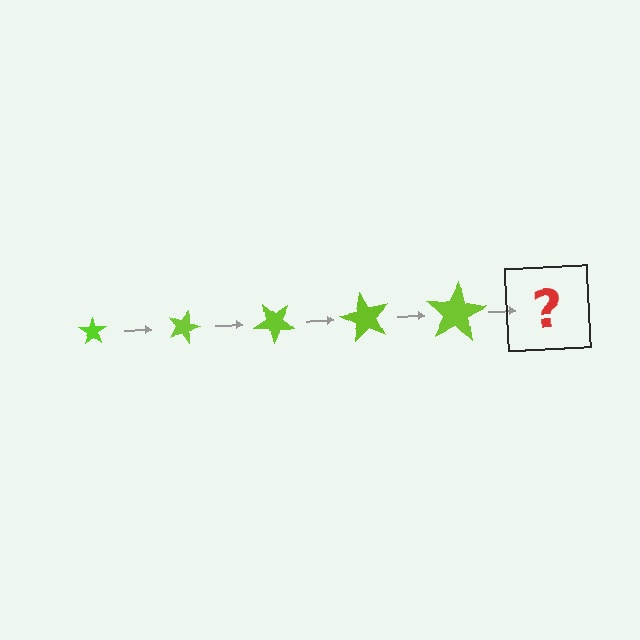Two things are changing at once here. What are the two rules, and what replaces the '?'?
The two rules are that the star grows larger each step and it rotates 20 degrees each step. The '?' should be a star, larger than the previous one and rotated 100 degrees from the start.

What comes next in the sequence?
The next element should be a star, larger than the previous one and rotated 100 degrees from the start.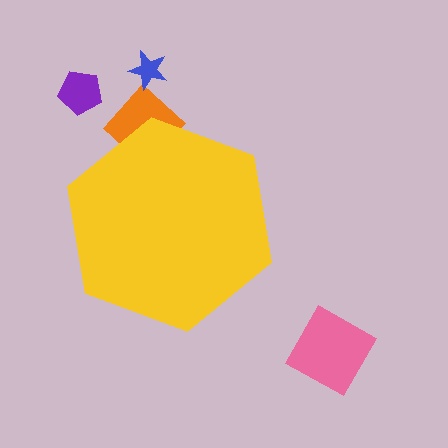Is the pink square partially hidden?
No, the pink square is fully visible.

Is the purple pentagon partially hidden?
No, the purple pentagon is fully visible.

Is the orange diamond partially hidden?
Yes, the orange diamond is partially hidden behind the yellow hexagon.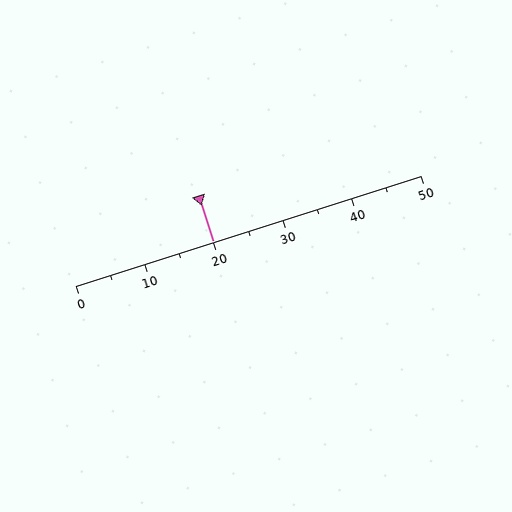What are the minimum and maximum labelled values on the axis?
The axis runs from 0 to 50.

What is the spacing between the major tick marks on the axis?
The major ticks are spaced 10 apart.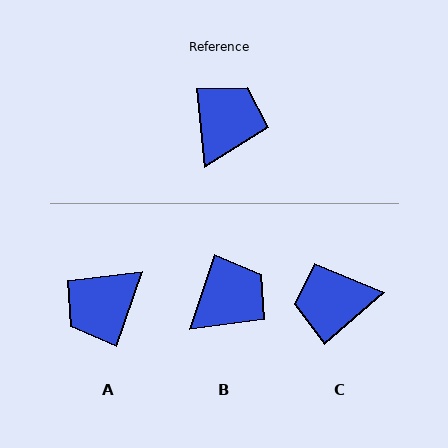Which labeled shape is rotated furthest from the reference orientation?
A, about 155 degrees away.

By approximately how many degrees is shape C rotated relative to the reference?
Approximately 125 degrees counter-clockwise.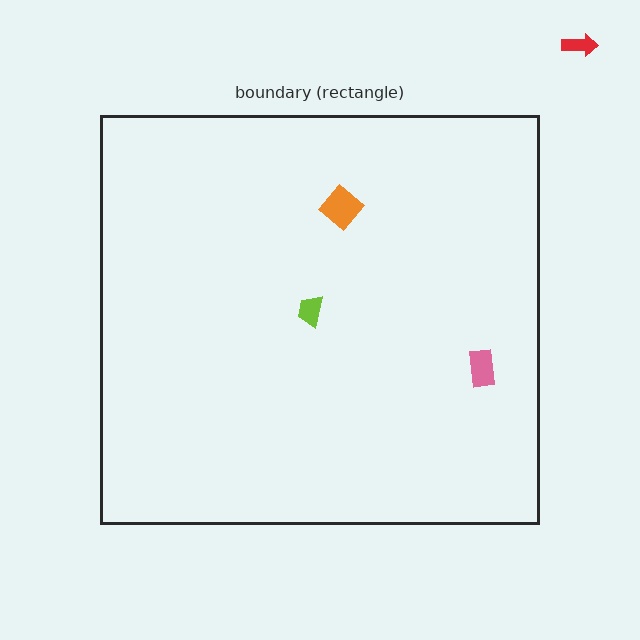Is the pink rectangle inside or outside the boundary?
Inside.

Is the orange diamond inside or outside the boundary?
Inside.